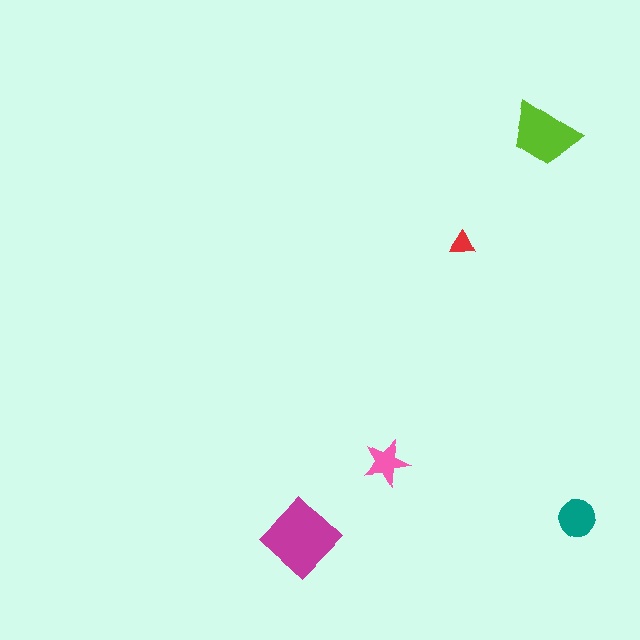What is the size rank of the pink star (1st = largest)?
4th.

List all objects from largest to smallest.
The magenta diamond, the lime trapezoid, the teal circle, the pink star, the red triangle.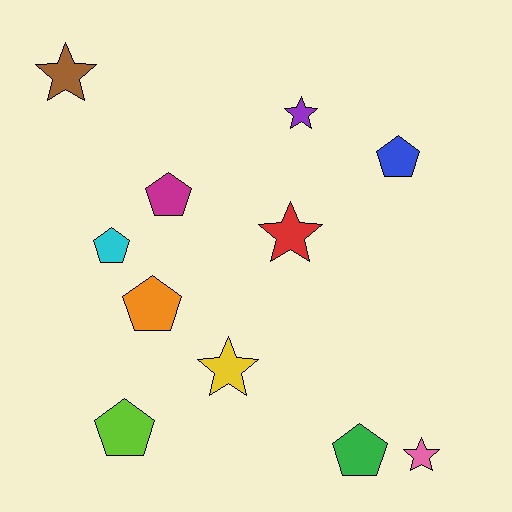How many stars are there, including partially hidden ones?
There are 5 stars.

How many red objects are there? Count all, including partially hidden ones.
There is 1 red object.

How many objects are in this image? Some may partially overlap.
There are 11 objects.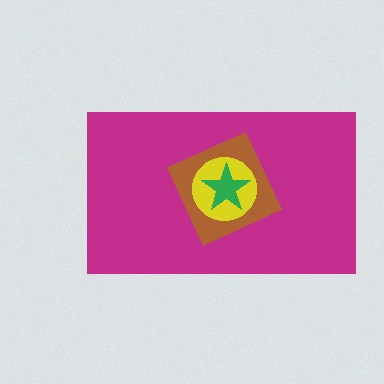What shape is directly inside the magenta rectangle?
The brown square.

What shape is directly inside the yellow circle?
The green star.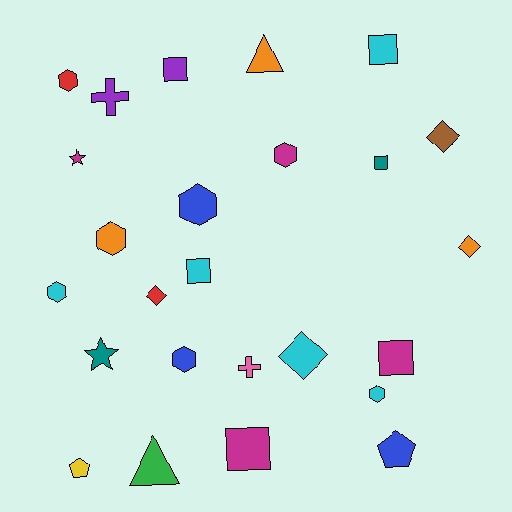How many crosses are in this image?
There are 2 crosses.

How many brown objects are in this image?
There is 1 brown object.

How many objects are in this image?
There are 25 objects.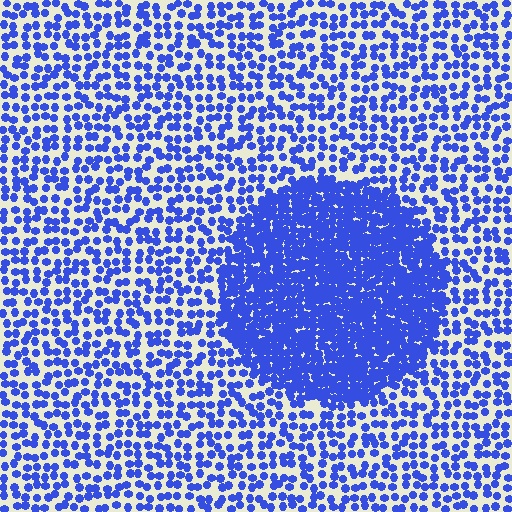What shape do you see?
I see a circle.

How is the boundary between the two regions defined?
The boundary is defined by a change in element density (approximately 2.5x ratio). All elements are the same color, size, and shape.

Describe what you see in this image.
The image contains small blue elements arranged at two different densities. A circle-shaped region is visible where the elements are more densely packed than the surrounding area.